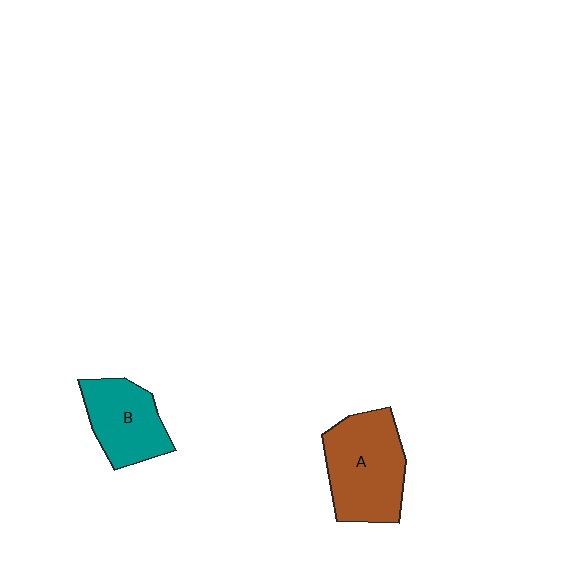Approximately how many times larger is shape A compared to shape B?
Approximately 1.4 times.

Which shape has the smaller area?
Shape B (teal).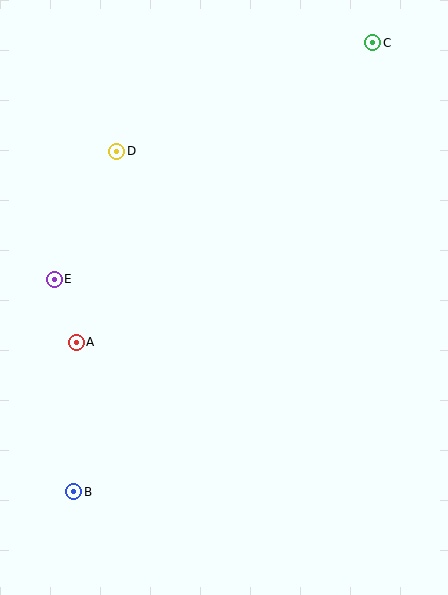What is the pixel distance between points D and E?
The distance between D and E is 142 pixels.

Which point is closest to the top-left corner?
Point D is closest to the top-left corner.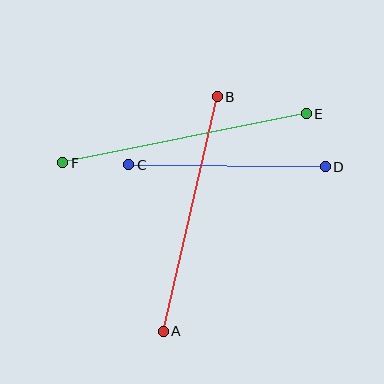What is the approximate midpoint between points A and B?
The midpoint is at approximately (190, 214) pixels.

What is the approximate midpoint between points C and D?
The midpoint is at approximately (227, 166) pixels.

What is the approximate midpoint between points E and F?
The midpoint is at approximately (184, 138) pixels.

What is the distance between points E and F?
The distance is approximately 249 pixels.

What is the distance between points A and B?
The distance is approximately 241 pixels.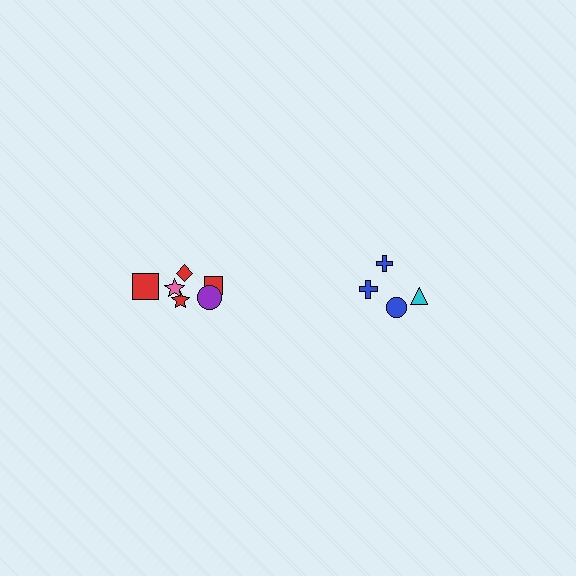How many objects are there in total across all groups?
There are 10 objects.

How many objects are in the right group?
There are 4 objects.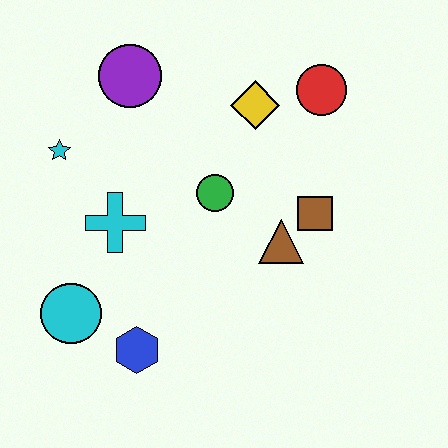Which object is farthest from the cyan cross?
The red circle is farthest from the cyan cross.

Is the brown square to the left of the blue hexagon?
No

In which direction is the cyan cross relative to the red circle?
The cyan cross is to the left of the red circle.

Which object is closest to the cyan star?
The cyan cross is closest to the cyan star.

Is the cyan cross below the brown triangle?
No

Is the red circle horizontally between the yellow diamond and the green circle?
No